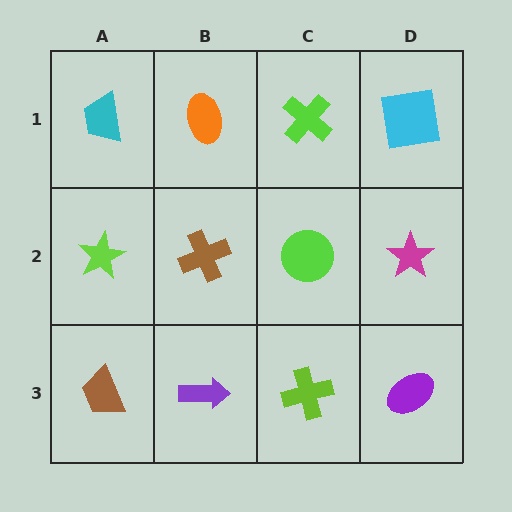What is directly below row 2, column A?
A brown trapezoid.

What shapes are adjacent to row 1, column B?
A brown cross (row 2, column B), a cyan trapezoid (row 1, column A), a lime cross (row 1, column C).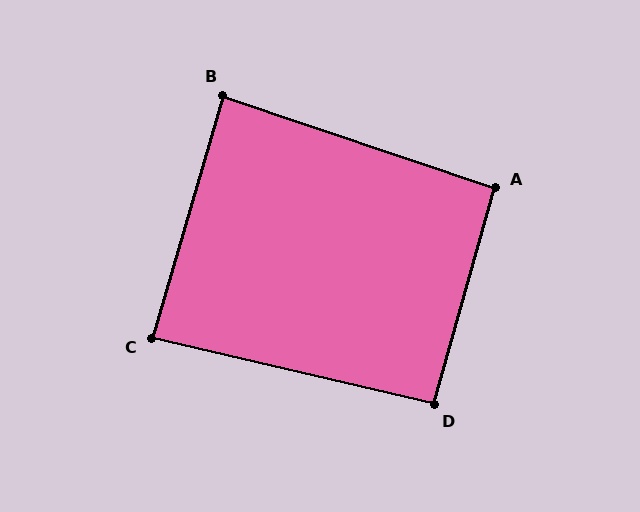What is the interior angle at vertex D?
Approximately 92 degrees (approximately right).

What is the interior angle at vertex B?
Approximately 88 degrees (approximately right).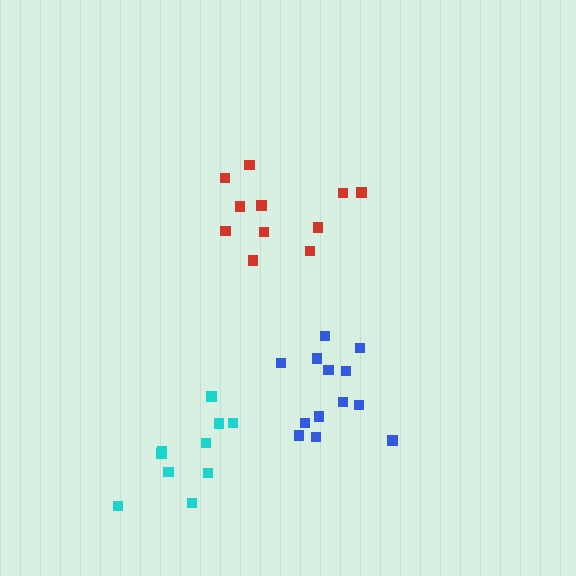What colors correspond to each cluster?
The clusters are colored: blue, red, cyan.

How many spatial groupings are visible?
There are 3 spatial groupings.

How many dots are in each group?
Group 1: 13 dots, Group 2: 11 dots, Group 3: 10 dots (34 total).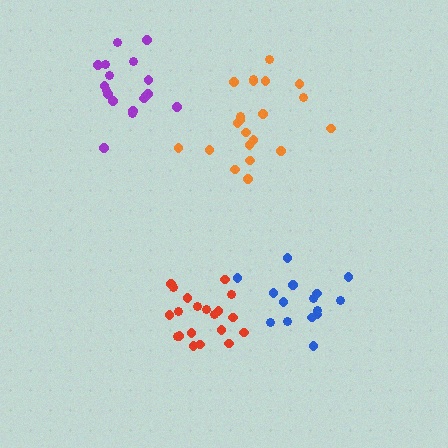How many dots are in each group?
Group 1: 18 dots, Group 2: 15 dots, Group 3: 20 dots, Group 4: 21 dots (74 total).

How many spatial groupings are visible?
There are 4 spatial groupings.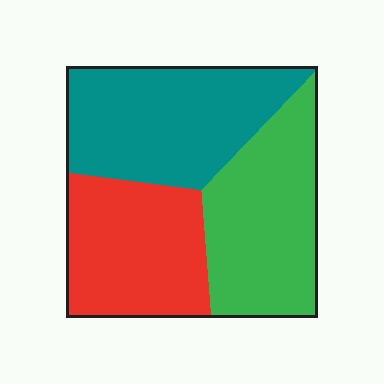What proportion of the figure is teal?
Teal takes up about three eighths (3/8) of the figure.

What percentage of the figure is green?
Green takes up about one third (1/3) of the figure.